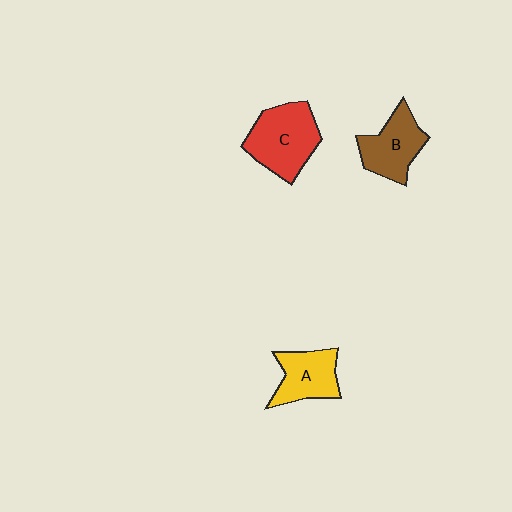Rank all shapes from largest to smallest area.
From largest to smallest: C (red), B (brown), A (yellow).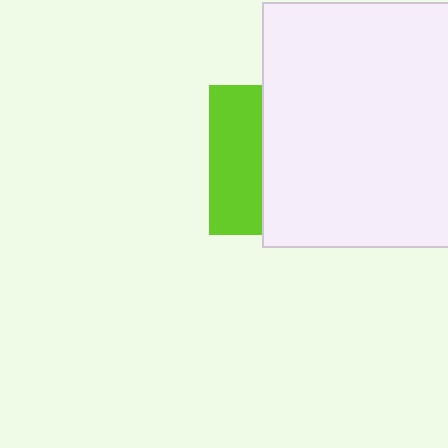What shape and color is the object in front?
The object in front is a white rectangle.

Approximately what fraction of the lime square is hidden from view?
Roughly 65% of the lime square is hidden behind the white rectangle.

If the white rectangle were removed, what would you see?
You would see the complete lime square.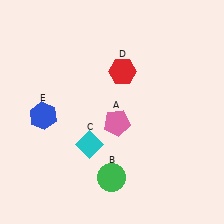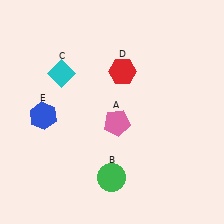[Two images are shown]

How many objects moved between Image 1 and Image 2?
1 object moved between the two images.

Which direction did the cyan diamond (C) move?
The cyan diamond (C) moved up.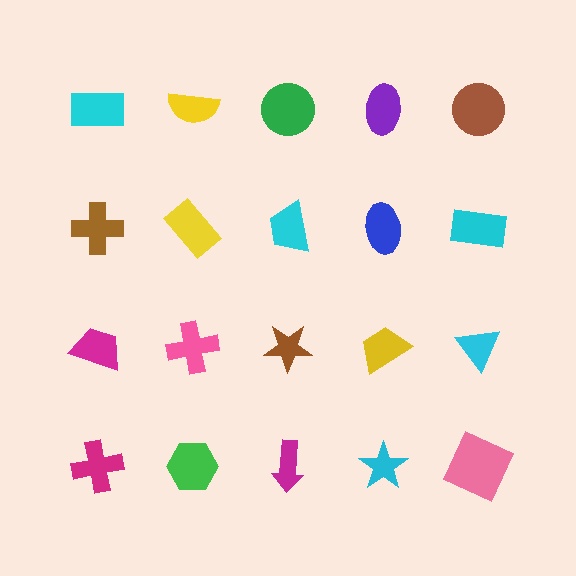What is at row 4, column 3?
A magenta arrow.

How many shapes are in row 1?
5 shapes.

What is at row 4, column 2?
A green hexagon.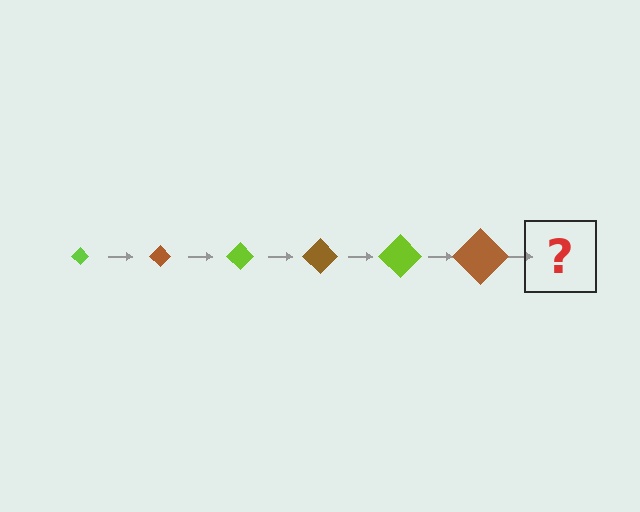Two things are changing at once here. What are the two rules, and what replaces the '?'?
The two rules are that the diamond grows larger each step and the color cycles through lime and brown. The '?' should be a lime diamond, larger than the previous one.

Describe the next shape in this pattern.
It should be a lime diamond, larger than the previous one.